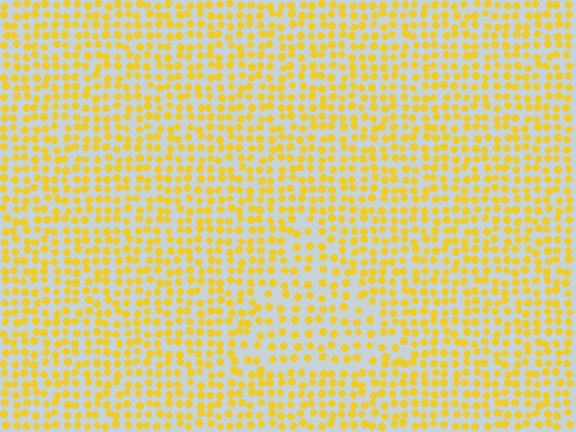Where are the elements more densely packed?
The elements are more densely packed outside the triangle boundary.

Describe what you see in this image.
The image contains small yellow elements arranged at two different densities. A triangle-shaped region is visible where the elements are less densely packed than the surrounding area.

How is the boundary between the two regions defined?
The boundary is defined by a change in element density (approximately 1.5x ratio). All elements are the same color, size, and shape.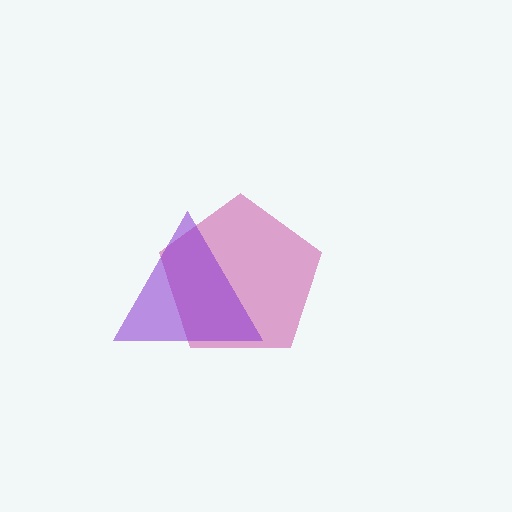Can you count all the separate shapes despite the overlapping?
Yes, there are 2 separate shapes.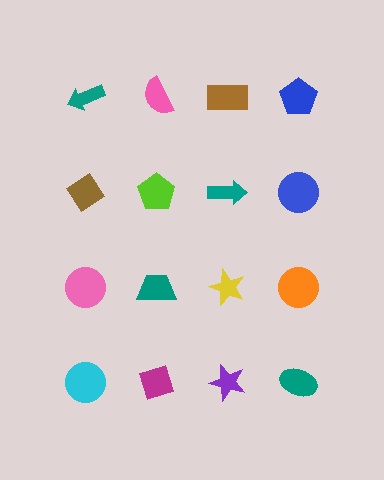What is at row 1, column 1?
A teal arrow.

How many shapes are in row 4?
4 shapes.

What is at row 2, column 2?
A lime pentagon.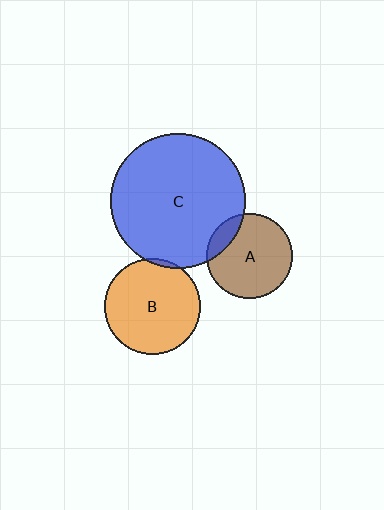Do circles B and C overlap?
Yes.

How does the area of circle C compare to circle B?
Approximately 2.0 times.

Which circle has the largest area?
Circle C (blue).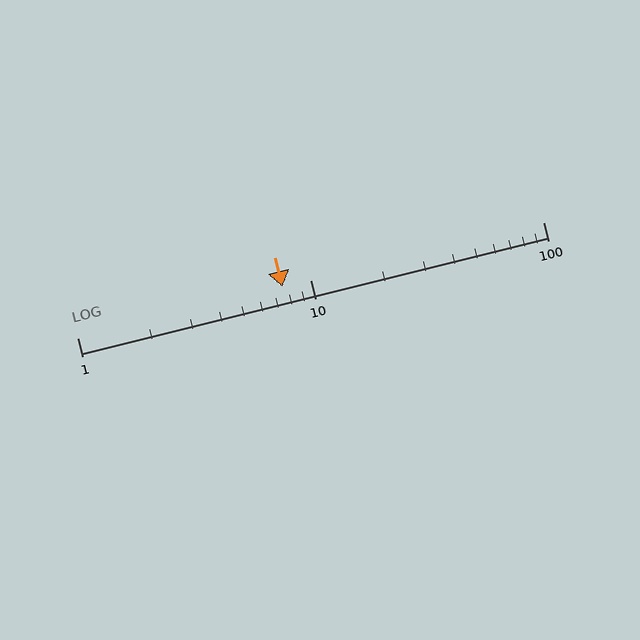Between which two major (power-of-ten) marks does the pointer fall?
The pointer is between 1 and 10.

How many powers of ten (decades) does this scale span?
The scale spans 2 decades, from 1 to 100.